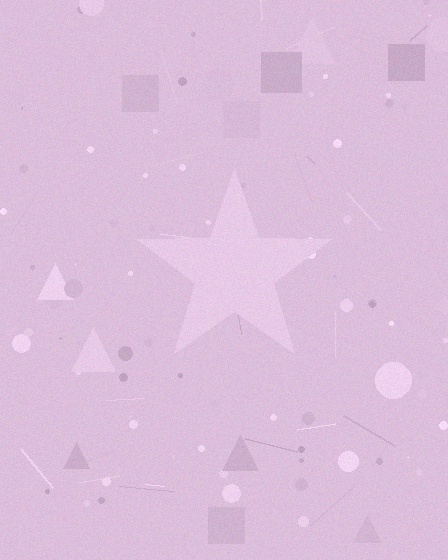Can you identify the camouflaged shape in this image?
The camouflaged shape is a star.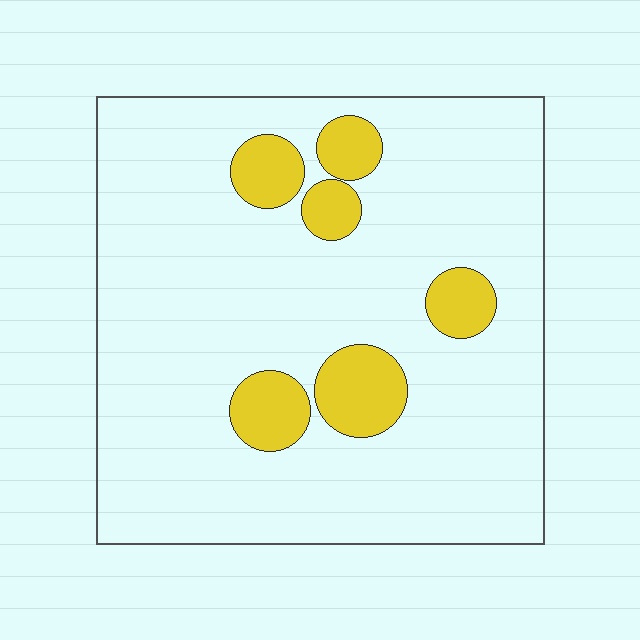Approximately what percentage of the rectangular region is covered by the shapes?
Approximately 15%.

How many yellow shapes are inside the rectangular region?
6.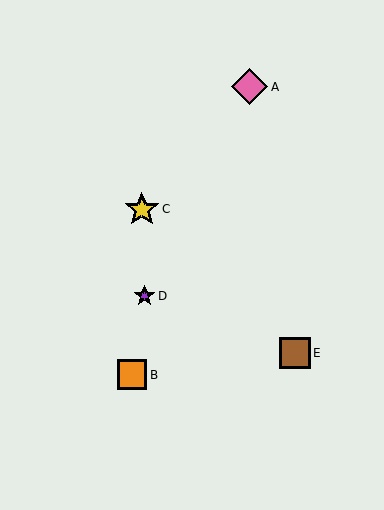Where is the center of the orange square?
The center of the orange square is at (132, 375).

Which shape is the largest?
The pink diamond (labeled A) is the largest.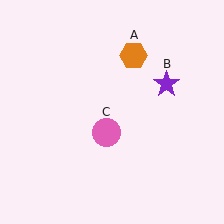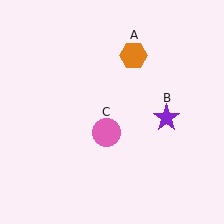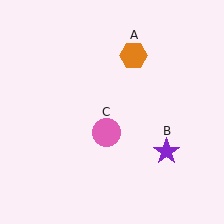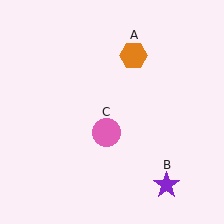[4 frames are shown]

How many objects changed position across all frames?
1 object changed position: purple star (object B).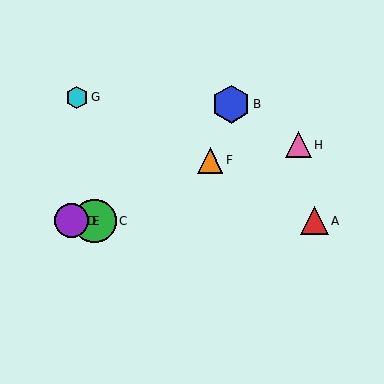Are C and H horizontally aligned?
No, C is at y≈221 and H is at y≈145.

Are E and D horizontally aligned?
Yes, both are at y≈221.